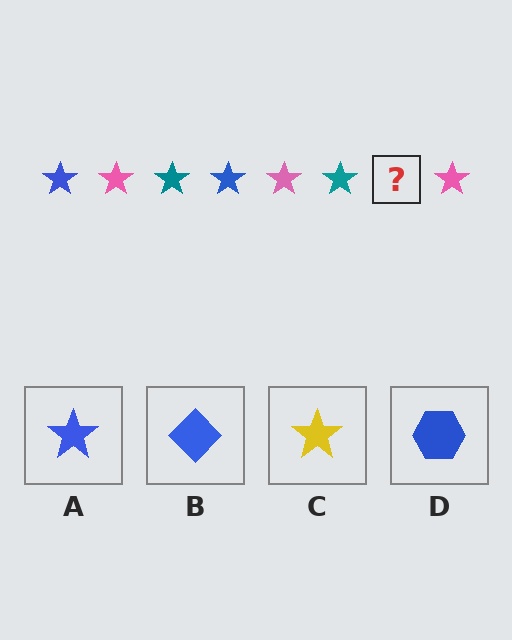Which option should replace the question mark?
Option A.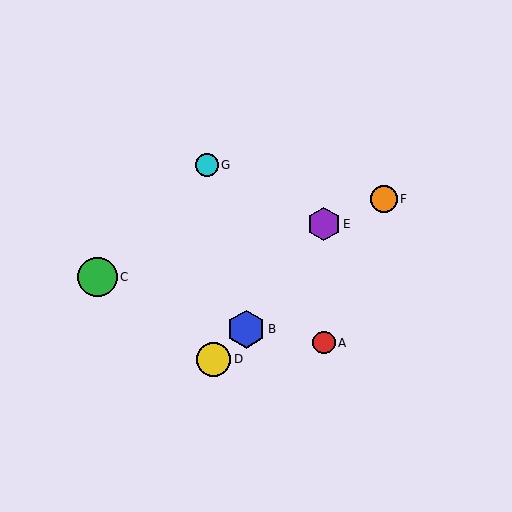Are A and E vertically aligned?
Yes, both are at x≈324.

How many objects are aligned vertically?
2 objects (A, E) are aligned vertically.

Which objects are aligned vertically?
Objects A, E are aligned vertically.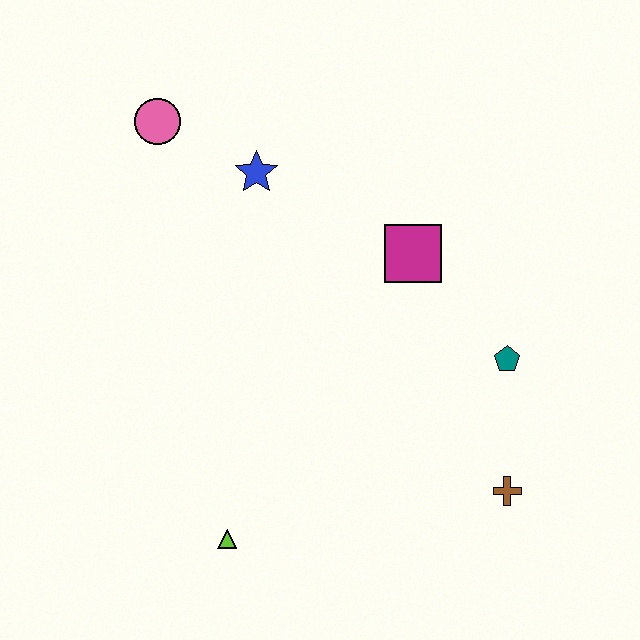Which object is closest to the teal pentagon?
The brown cross is closest to the teal pentagon.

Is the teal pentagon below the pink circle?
Yes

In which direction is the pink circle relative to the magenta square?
The pink circle is to the left of the magenta square.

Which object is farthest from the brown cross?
The pink circle is farthest from the brown cross.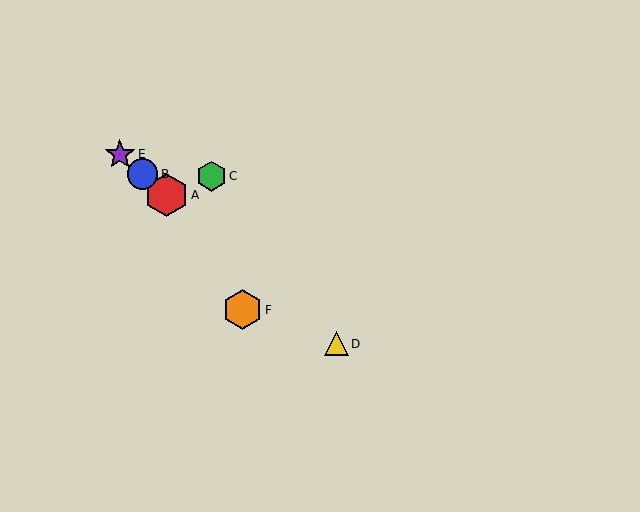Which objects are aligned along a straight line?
Objects A, B, D, E are aligned along a straight line.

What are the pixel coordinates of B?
Object B is at (142, 174).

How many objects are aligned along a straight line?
4 objects (A, B, D, E) are aligned along a straight line.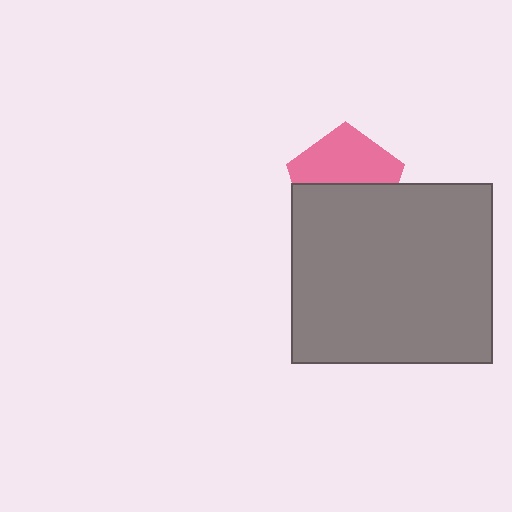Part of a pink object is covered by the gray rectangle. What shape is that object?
It is a pentagon.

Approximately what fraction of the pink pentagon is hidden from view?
Roughly 49% of the pink pentagon is hidden behind the gray rectangle.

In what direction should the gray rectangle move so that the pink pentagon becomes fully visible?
The gray rectangle should move down. That is the shortest direction to clear the overlap and leave the pink pentagon fully visible.